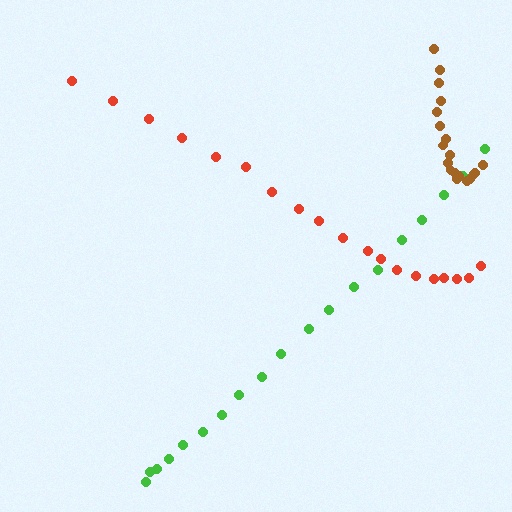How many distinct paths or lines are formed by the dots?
There are 3 distinct paths.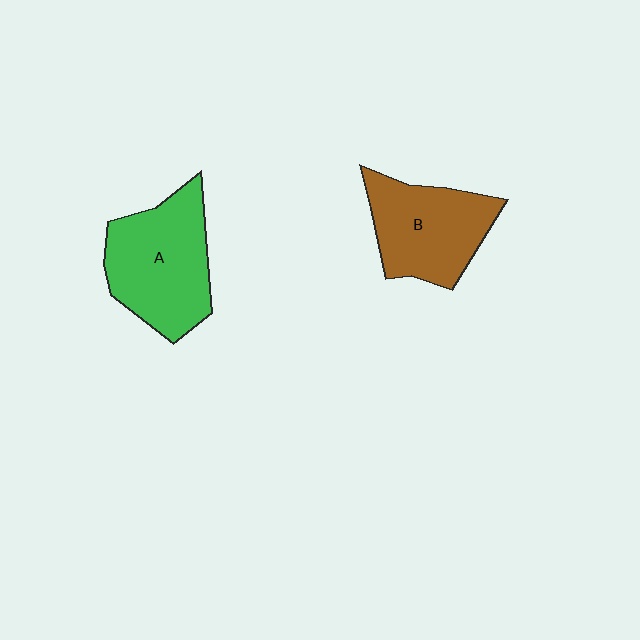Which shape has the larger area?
Shape A (green).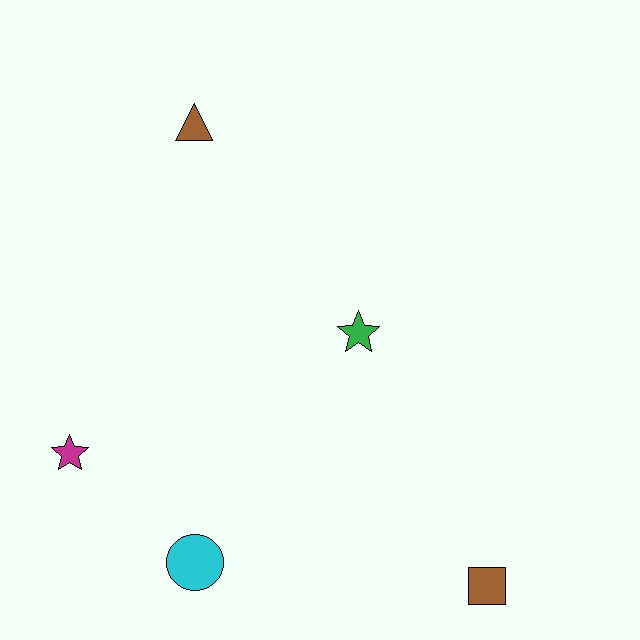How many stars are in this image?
There are 2 stars.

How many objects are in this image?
There are 5 objects.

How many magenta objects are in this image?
There is 1 magenta object.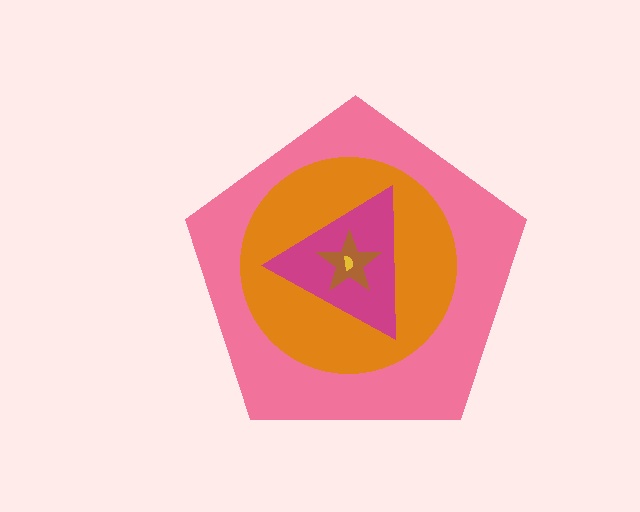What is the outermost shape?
The pink pentagon.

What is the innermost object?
The yellow semicircle.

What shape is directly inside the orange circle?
The magenta triangle.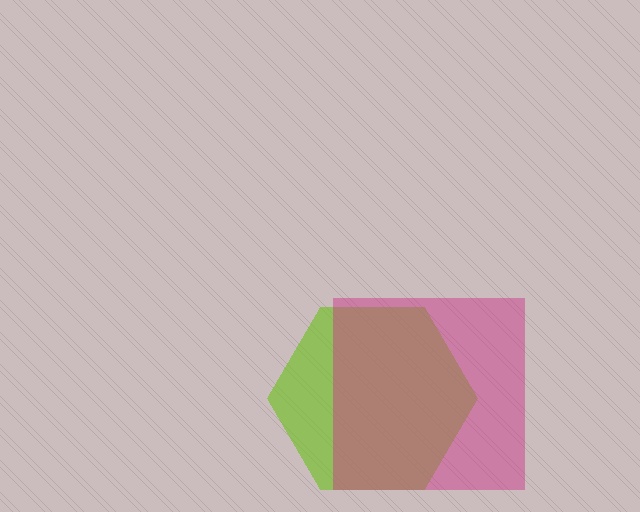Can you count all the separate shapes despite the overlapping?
Yes, there are 2 separate shapes.